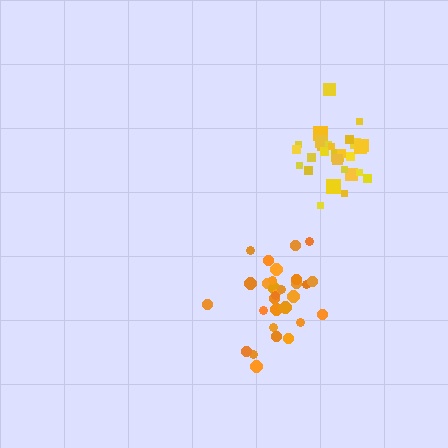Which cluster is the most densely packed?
Yellow.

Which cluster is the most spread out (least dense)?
Orange.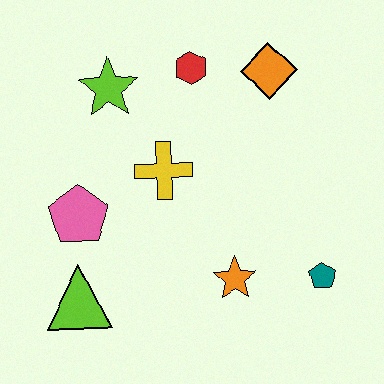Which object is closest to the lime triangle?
The pink pentagon is closest to the lime triangle.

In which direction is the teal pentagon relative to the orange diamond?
The teal pentagon is below the orange diamond.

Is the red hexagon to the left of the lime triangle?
No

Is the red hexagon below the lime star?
No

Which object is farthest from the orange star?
The lime star is farthest from the orange star.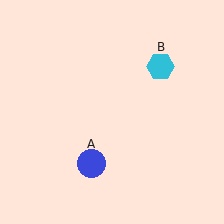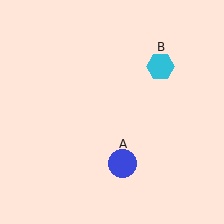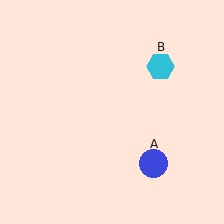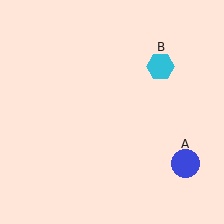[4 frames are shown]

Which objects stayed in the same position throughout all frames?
Cyan hexagon (object B) remained stationary.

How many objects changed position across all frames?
1 object changed position: blue circle (object A).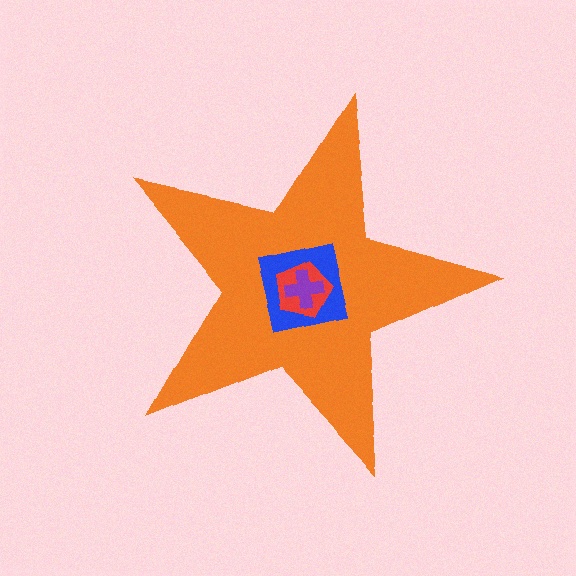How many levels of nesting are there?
4.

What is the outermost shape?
The orange star.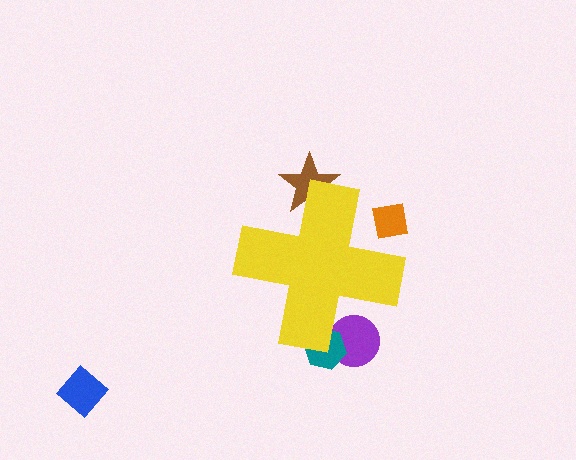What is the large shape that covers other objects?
A yellow cross.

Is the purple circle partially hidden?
Yes, the purple circle is partially hidden behind the yellow cross.